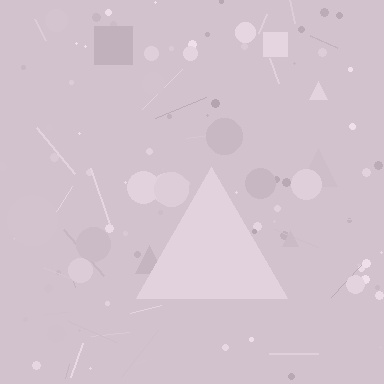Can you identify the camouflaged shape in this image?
The camouflaged shape is a triangle.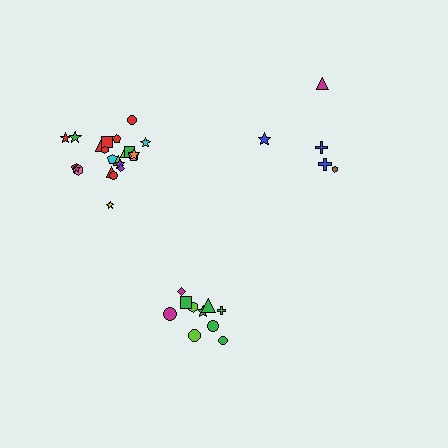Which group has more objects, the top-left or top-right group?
The top-left group.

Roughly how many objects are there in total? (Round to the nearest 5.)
Roughly 35 objects in total.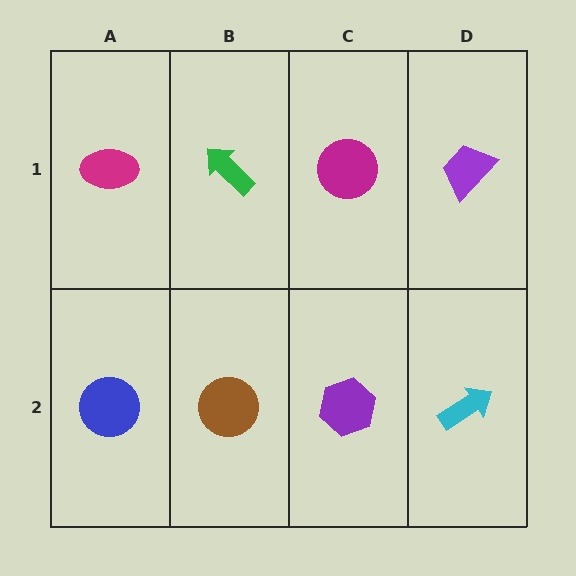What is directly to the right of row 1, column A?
A green arrow.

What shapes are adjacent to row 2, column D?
A purple trapezoid (row 1, column D), a purple hexagon (row 2, column C).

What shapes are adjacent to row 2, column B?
A green arrow (row 1, column B), a blue circle (row 2, column A), a purple hexagon (row 2, column C).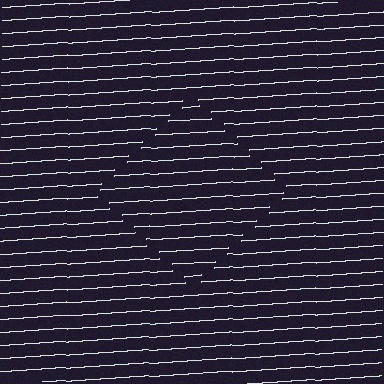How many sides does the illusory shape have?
4 sides — the line-ends trace a square.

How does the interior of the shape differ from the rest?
The interior of the shape contains the same grating, shifted by half a period — the contour is defined by the phase discontinuity where line-ends from the inner and outer gratings abut.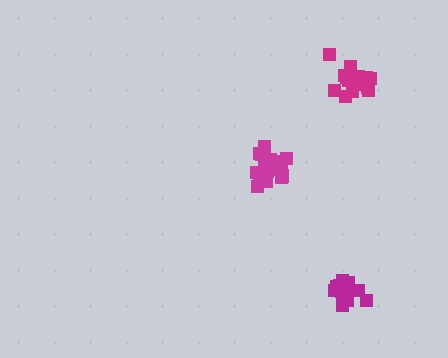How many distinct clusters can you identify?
There are 3 distinct clusters.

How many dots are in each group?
Group 1: 19 dots, Group 2: 15 dots, Group 3: 13 dots (47 total).